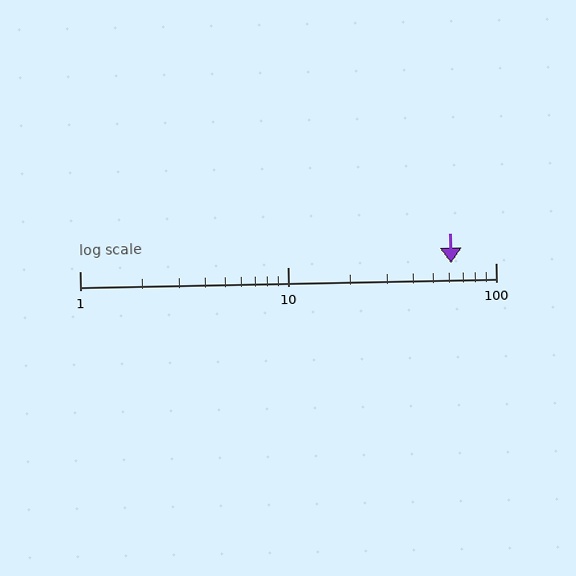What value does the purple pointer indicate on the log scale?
The pointer indicates approximately 61.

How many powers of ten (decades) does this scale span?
The scale spans 2 decades, from 1 to 100.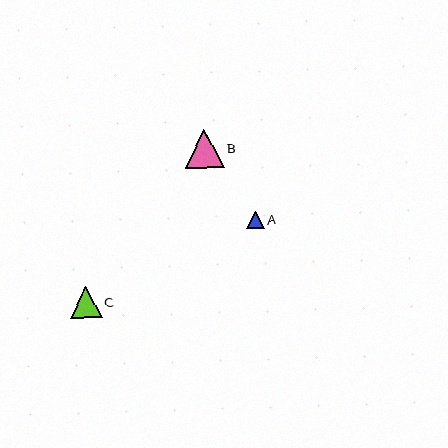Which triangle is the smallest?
Triangle A is the smallest with a size of approximately 17 pixels.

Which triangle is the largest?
Triangle B is the largest with a size of approximately 39 pixels.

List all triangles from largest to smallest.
From largest to smallest: B, C, A.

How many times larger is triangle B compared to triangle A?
Triangle B is approximately 2.3 times the size of triangle A.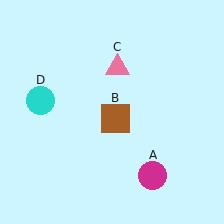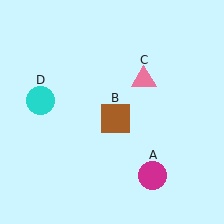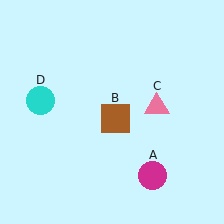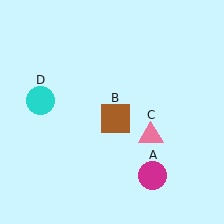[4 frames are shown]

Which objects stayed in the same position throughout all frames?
Magenta circle (object A) and brown square (object B) and cyan circle (object D) remained stationary.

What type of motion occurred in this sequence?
The pink triangle (object C) rotated clockwise around the center of the scene.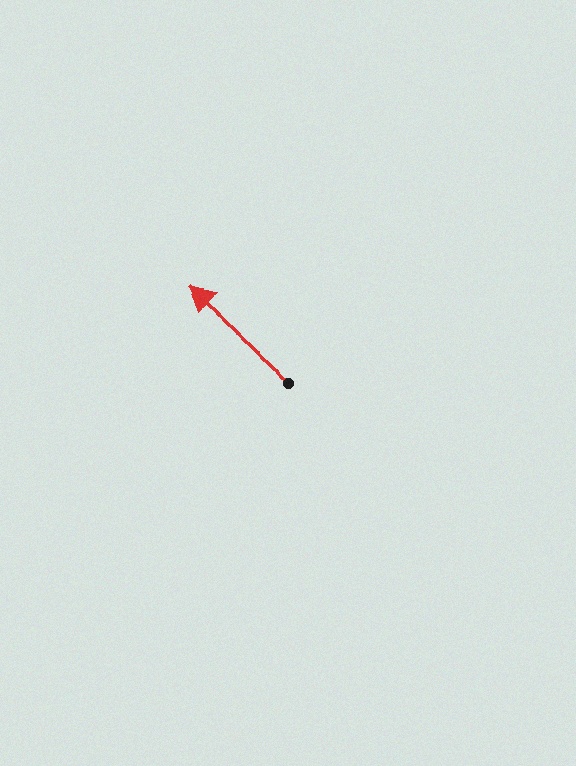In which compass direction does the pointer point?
Northwest.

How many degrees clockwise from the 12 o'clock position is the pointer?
Approximately 312 degrees.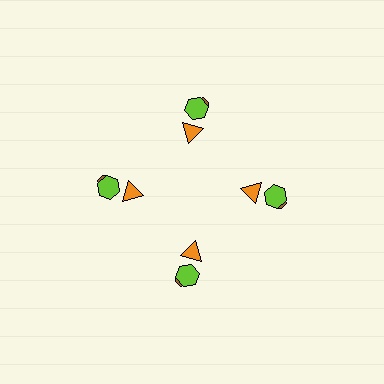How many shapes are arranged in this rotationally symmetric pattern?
There are 12 shapes, arranged in 4 groups of 3.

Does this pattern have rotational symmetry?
Yes, this pattern has 4-fold rotational symmetry. It looks the same after rotating 90 degrees around the center.